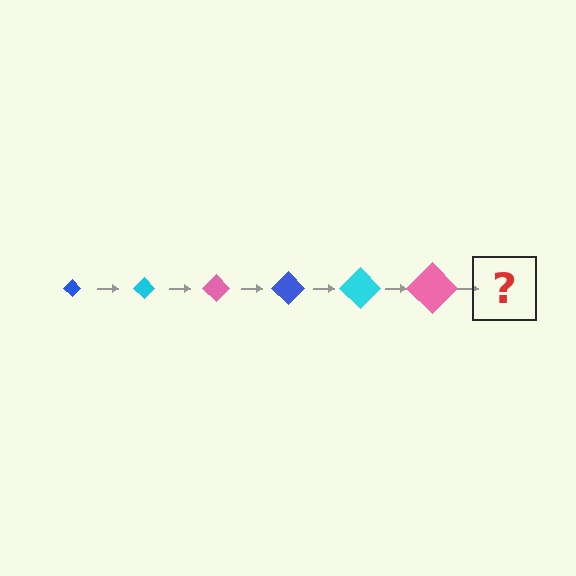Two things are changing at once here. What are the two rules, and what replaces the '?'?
The two rules are that the diamond grows larger each step and the color cycles through blue, cyan, and pink. The '?' should be a blue diamond, larger than the previous one.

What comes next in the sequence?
The next element should be a blue diamond, larger than the previous one.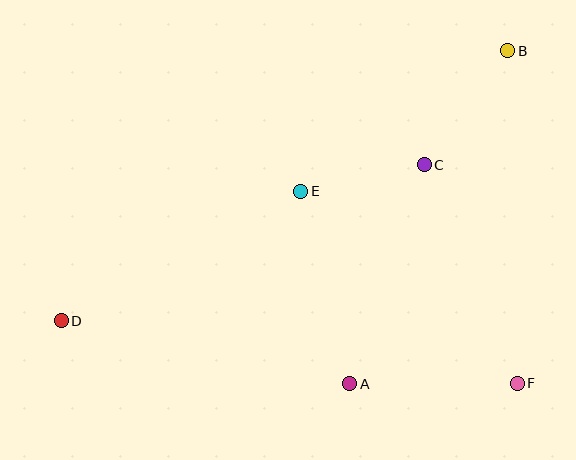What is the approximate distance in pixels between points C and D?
The distance between C and D is approximately 395 pixels.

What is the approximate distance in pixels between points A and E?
The distance between A and E is approximately 198 pixels.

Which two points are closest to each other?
Points C and E are closest to each other.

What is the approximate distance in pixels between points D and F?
The distance between D and F is approximately 460 pixels.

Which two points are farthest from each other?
Points B and D are farthest from each other.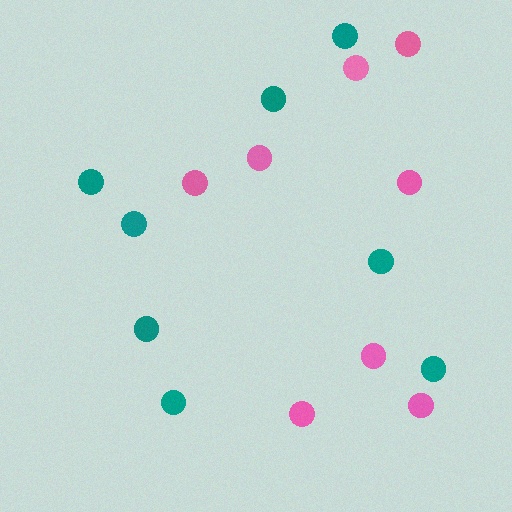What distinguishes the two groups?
There are 2 groups: one group of teal circles (8) and one group of pink circles (8).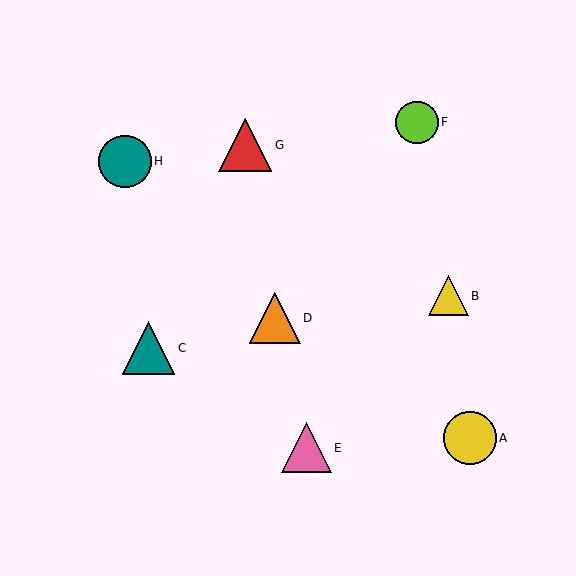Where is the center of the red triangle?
The center of the red triangle is at (245, 145).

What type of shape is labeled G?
Shape G is a red triangle.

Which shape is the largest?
The red triangle (labeled G) is the largest.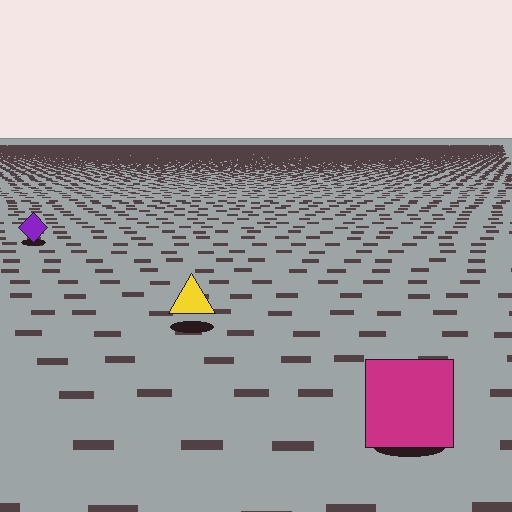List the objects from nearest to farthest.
From nearest to farthest: the magenta square, the yellow triangle, the purple diamond.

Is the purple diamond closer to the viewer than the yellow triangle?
No. The yellow triangle is closer — you can tell from the texture gradient: the ground texture is coarser near it.